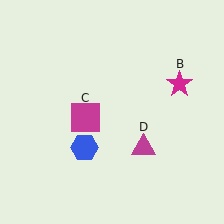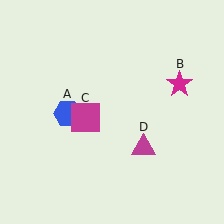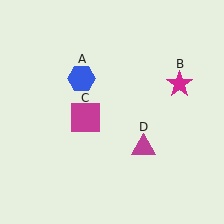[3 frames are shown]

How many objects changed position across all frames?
1 object changed position: blue hexagon (object A).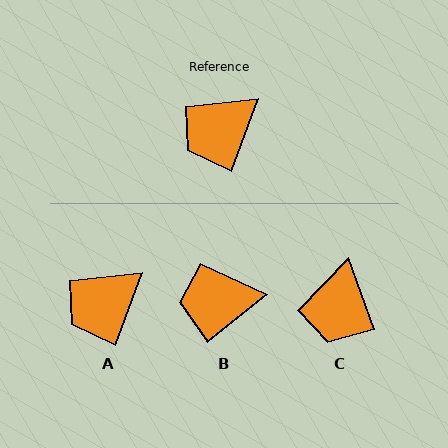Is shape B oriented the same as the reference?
No, it is off by about 31 degrees.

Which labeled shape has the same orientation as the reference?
A.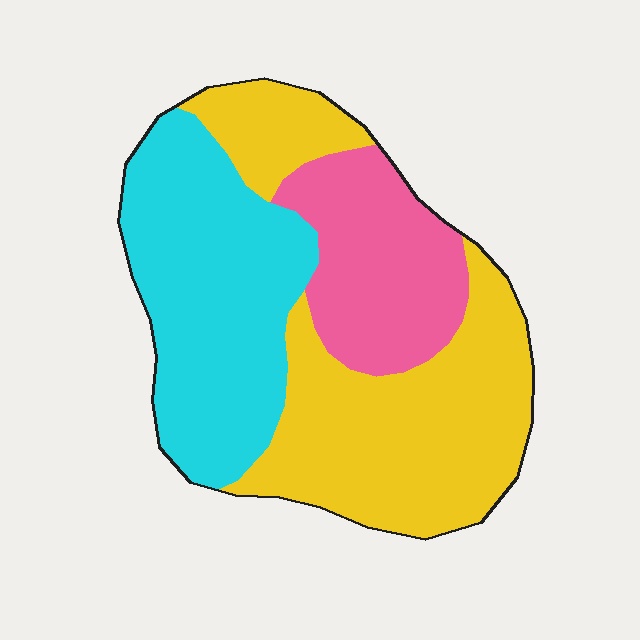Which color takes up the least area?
Pink, at roughly 20%.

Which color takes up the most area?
Yellow, at roughly 45%.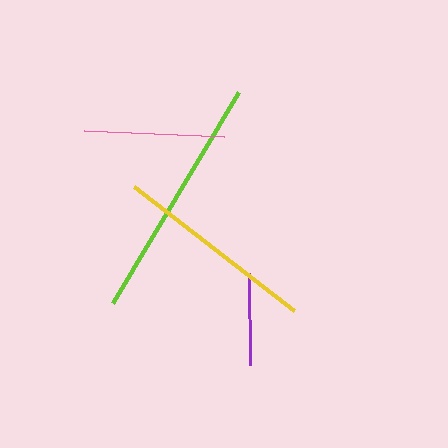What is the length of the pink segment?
The pink segment is approximately 140 pixels long.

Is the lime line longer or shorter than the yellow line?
The lime line is longer than the yellow line.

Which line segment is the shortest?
The purple line is the shortest at approximately 92 pixels.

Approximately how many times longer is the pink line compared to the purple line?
The pink line is approximately 1.5 times the length of the purple line.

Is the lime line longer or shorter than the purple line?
The lime line is longer than the purple line.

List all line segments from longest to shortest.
From longest to shortest: lime, yellow, pink, purple.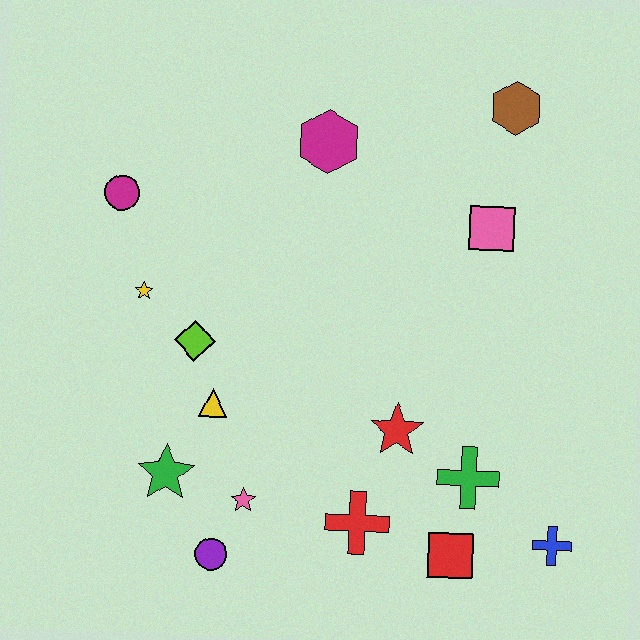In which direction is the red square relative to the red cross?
The red square is to the right of the red cross.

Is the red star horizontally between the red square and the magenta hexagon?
Yes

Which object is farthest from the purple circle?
The brown hexagon is farthest from the purple circle.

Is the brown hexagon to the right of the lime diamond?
Yes